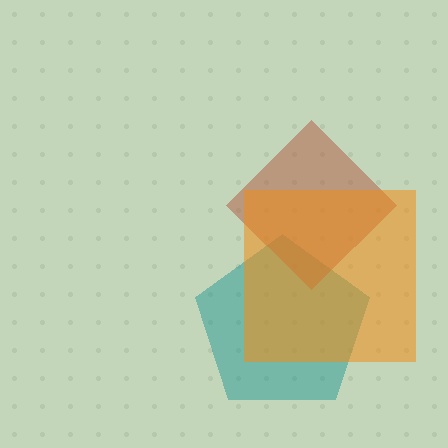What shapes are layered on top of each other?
The layered shapes are: a teal pentagon, a brown diamond, an orange square.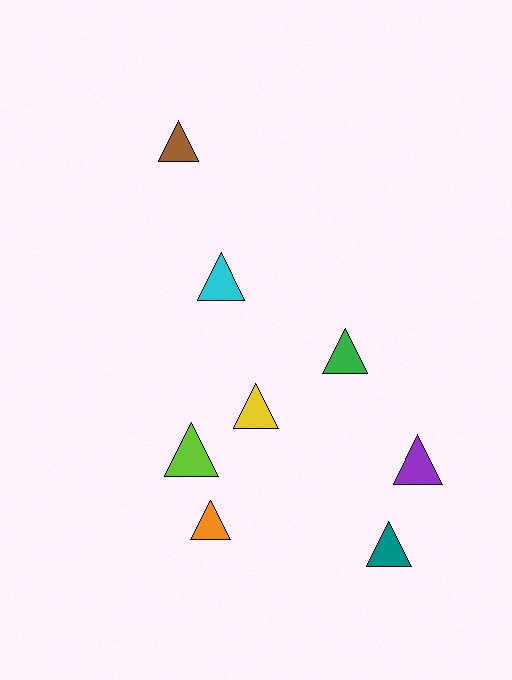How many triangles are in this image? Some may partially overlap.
There are 8 triangles.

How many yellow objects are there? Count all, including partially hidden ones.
There is 1 yellow object.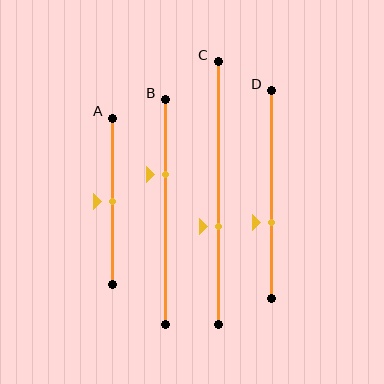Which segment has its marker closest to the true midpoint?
Segment A has its marker closest to the true midpoint.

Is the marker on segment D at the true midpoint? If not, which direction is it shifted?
No, the marker on segment D is shifted downward by about 13% of the segment length.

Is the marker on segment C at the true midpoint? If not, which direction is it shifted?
No, the marker on segment C is shifted downward by about 13% of the segment length.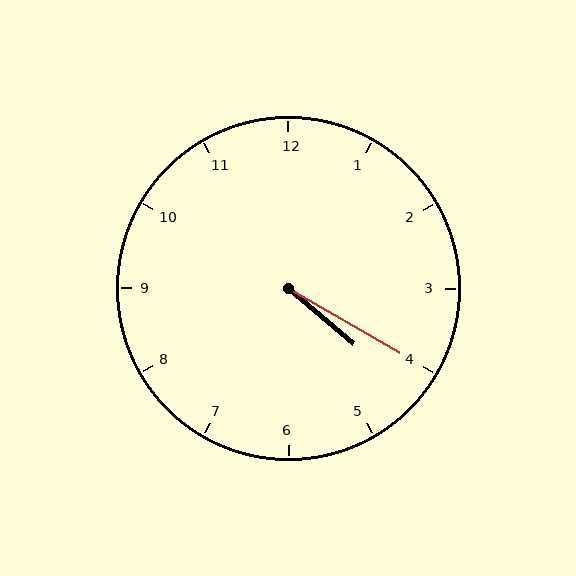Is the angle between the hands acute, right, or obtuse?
It is acute.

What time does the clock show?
4:20.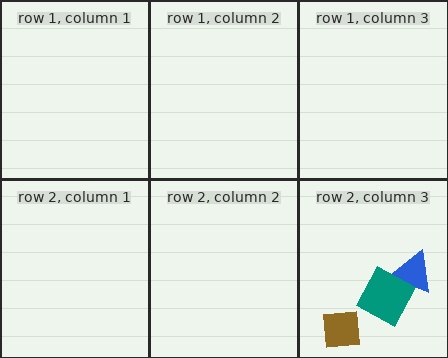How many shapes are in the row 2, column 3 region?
3.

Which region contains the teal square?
The row 2, column 3 region.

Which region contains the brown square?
The row 2, column 3 region.